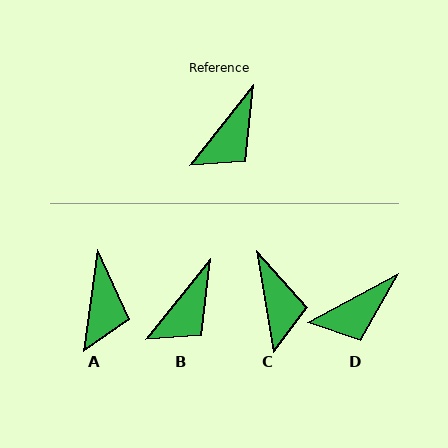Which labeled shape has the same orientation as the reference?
B.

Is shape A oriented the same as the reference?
No, it is off by about 30 degrees.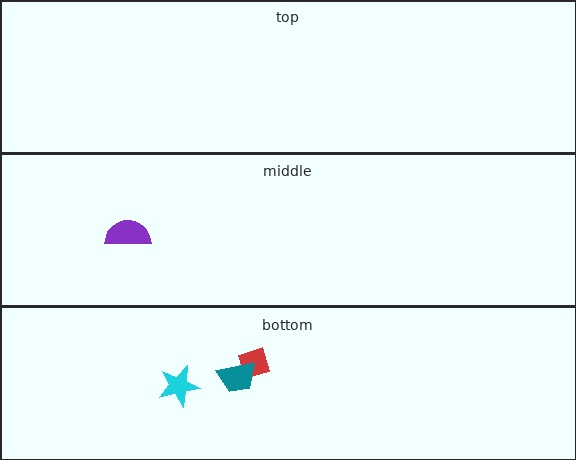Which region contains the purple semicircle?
The middle region.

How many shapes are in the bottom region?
3.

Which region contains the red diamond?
The bottom region.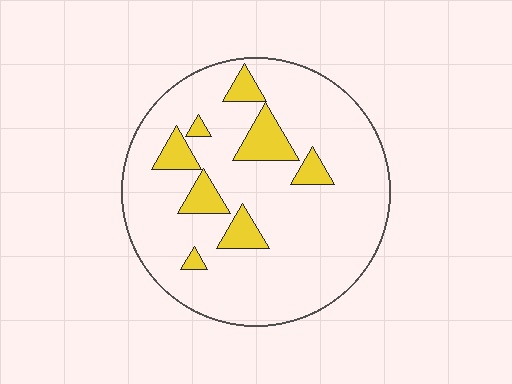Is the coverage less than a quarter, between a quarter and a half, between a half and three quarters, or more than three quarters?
Less than a quarter.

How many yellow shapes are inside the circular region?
8.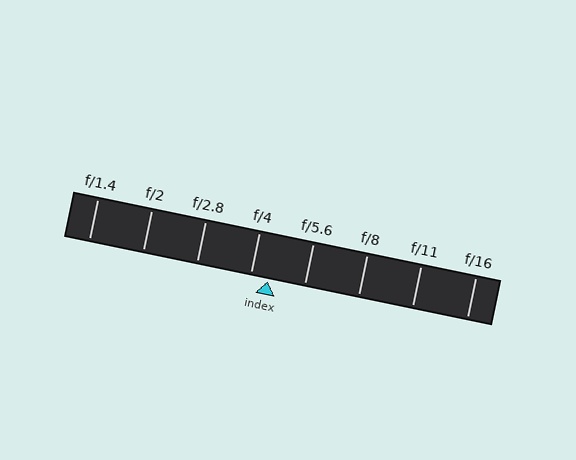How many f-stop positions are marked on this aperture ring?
There are 8 f-stop positions marked.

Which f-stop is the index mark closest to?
The index mark is closest to f/4.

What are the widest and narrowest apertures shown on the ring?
The widest aperture shown is f/1.4 and the narrowest is f/16.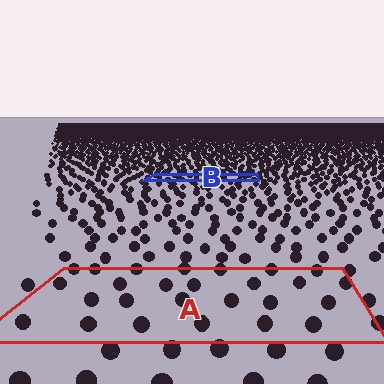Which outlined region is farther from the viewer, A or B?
Region B is farther from the viewer — the texture elements inside it appear smaller and more densely packed.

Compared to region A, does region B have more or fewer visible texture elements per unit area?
Region B has more texture elements per unit area — they are packed more densely because it is farther away.